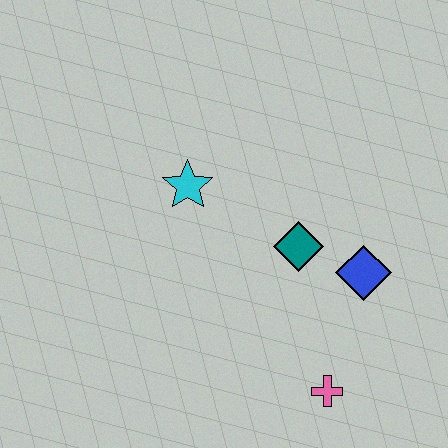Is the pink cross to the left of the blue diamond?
Yes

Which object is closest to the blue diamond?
The teal diamond is closest to the blue diamond.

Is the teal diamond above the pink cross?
Yes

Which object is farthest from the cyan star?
The pink cross is farthest from the cyan star.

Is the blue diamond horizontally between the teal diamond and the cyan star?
No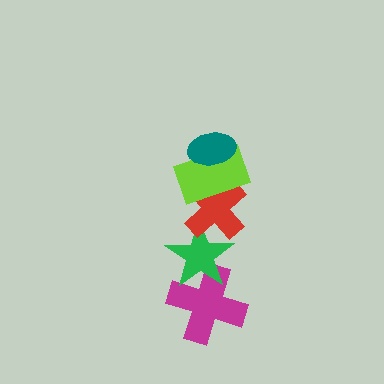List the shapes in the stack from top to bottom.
From top to bottom: the teal ellipse, the lime rectangle, the red cross, the green star, the magenta cross.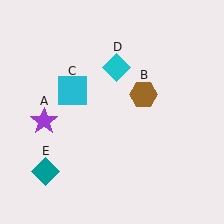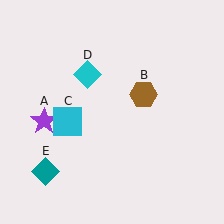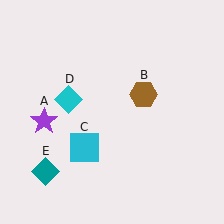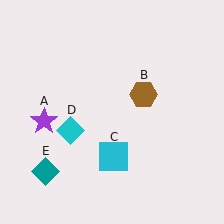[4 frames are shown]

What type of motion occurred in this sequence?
The cyan square (object C), cyan diamond (object D) rotated counterclockwise around the center of the scene.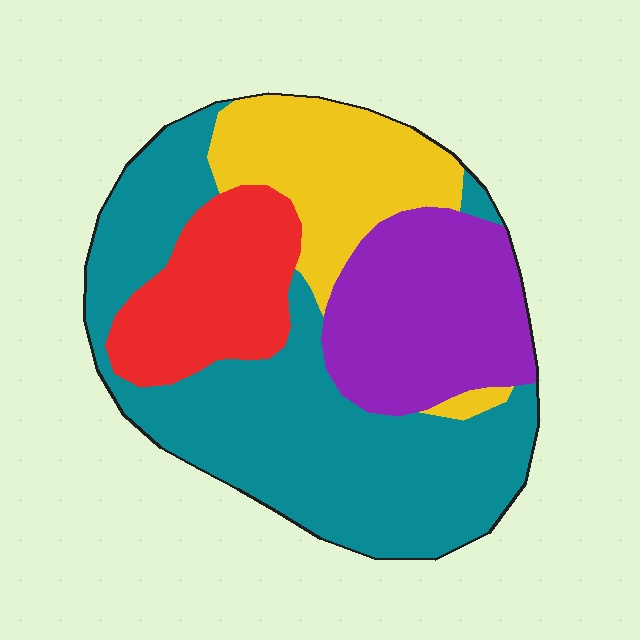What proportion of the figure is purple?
Purple covers about 20% of the figure.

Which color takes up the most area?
Teal, at roughly 45%.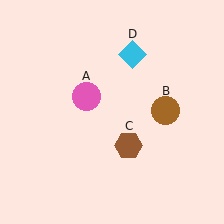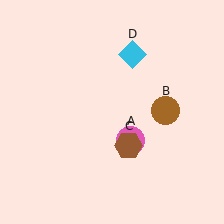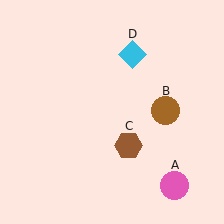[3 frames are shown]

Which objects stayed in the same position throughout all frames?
Brown circle (object B) and brown hexagon (object C) and cyan diamond (object D) remained stationary.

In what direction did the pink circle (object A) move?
The pink circle (object A) moved down and to the right.